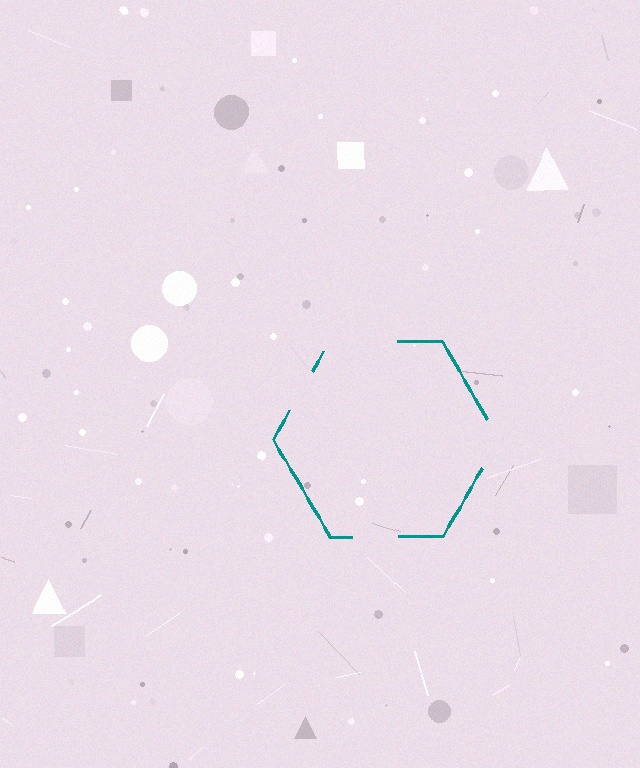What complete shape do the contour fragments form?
The contour fragments form a hexagon.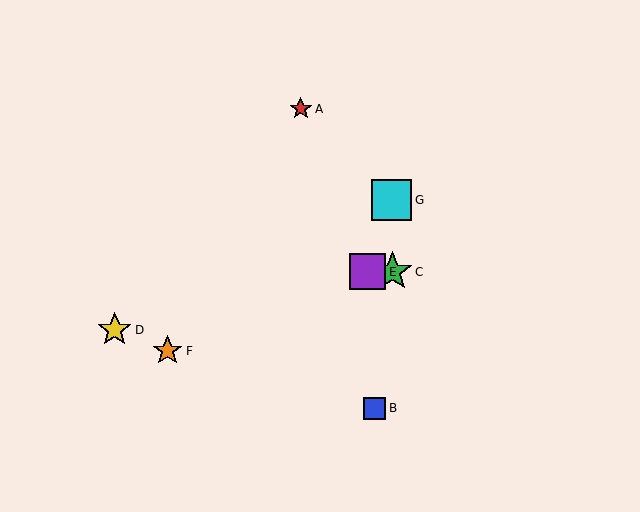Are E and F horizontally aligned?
No, E is at y≈272 and F is at y≈351.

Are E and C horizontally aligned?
Yes, both are at y≈272.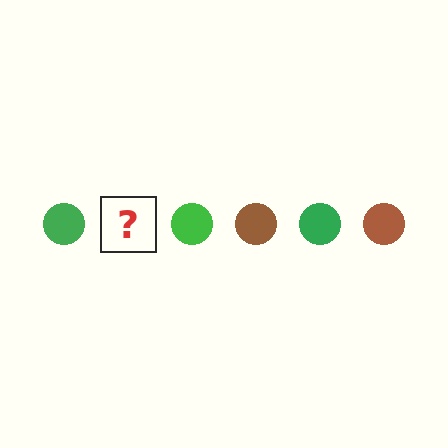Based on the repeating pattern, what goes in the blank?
The blank should be a brown circle.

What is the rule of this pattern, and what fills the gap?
The rule is that the pattern cycles through green, brown circles. The gap should be filled with a brown circle.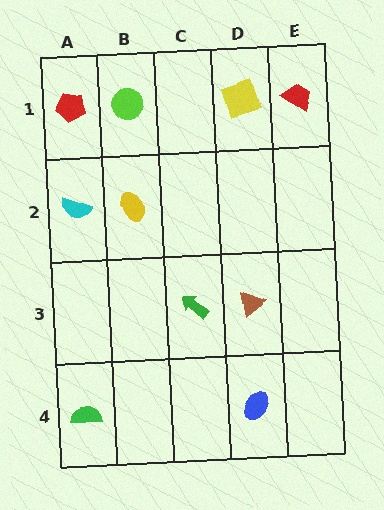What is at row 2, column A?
A cyan semicircle.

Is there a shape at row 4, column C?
No, that cell is empty.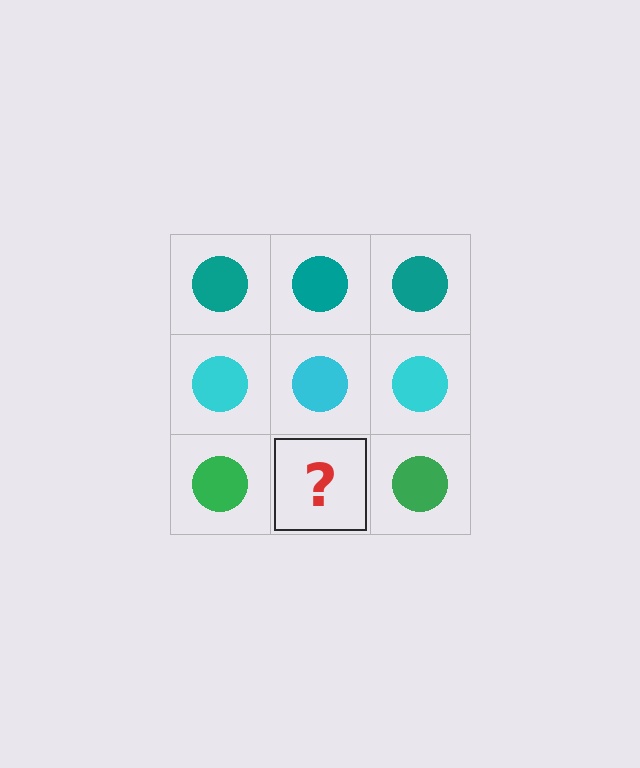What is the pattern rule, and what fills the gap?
The rule is that each row has a consistent color. The gap should be filled with a green circle.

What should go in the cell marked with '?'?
The missing cell should contain a green circle.